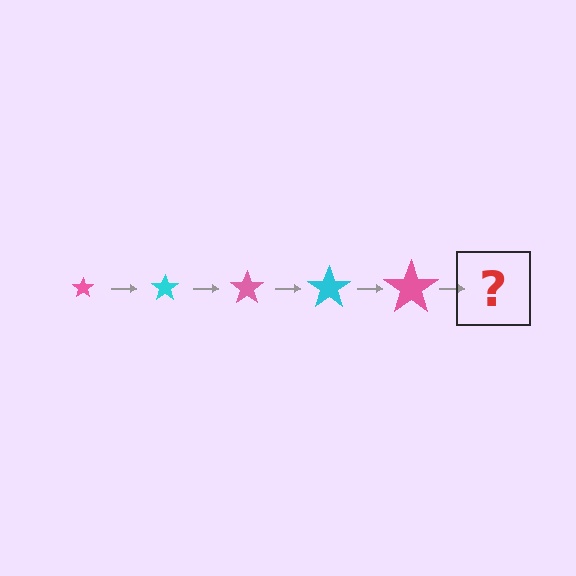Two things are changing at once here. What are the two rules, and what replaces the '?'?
The two rules are that the star grows larger each step and the color cycles through pink and cyan. The '?' should be a cyan star, larger than the previous one.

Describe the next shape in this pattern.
It should be a cyan star, larger than the previous one.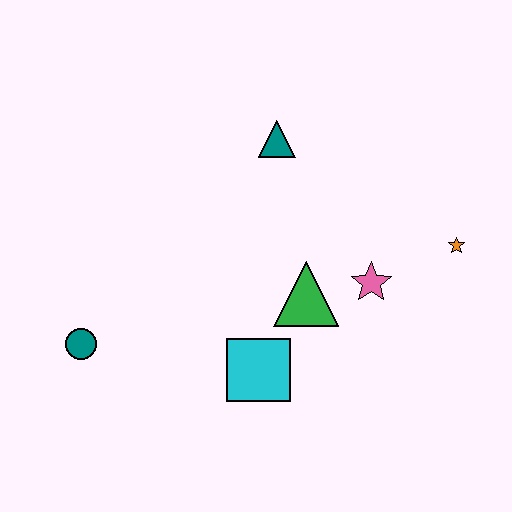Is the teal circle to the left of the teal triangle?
Yes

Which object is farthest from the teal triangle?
The teal circle is farthest from the teal triangle.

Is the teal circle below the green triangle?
Yes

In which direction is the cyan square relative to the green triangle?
The cyan square is below the green triangle.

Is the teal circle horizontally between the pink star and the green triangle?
No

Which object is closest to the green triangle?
The pink star is closest to the green triangle.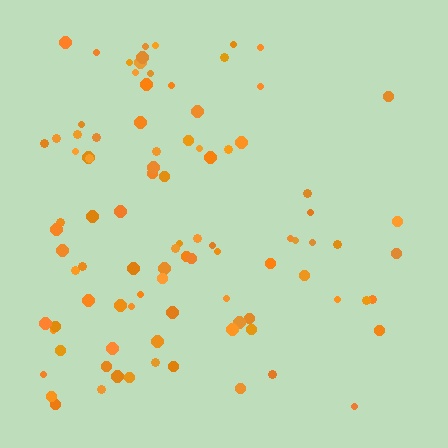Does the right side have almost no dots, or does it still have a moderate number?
Still a moderate number, just noticeably fewer than the left.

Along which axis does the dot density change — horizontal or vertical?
Horizontal.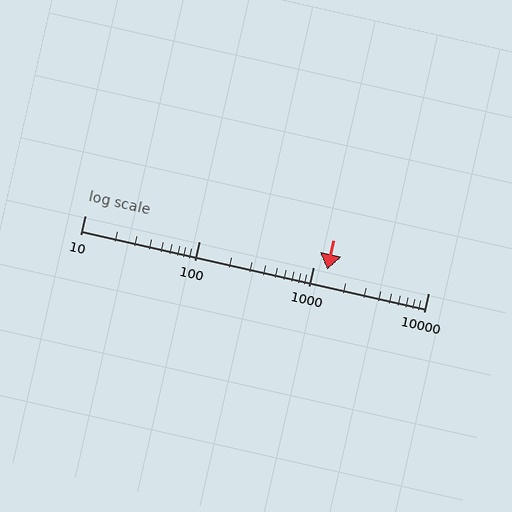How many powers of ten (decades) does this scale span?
The scale spans 3 decades, from 10 to 10000.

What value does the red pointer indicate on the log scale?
The pointer indicates approximately 1300.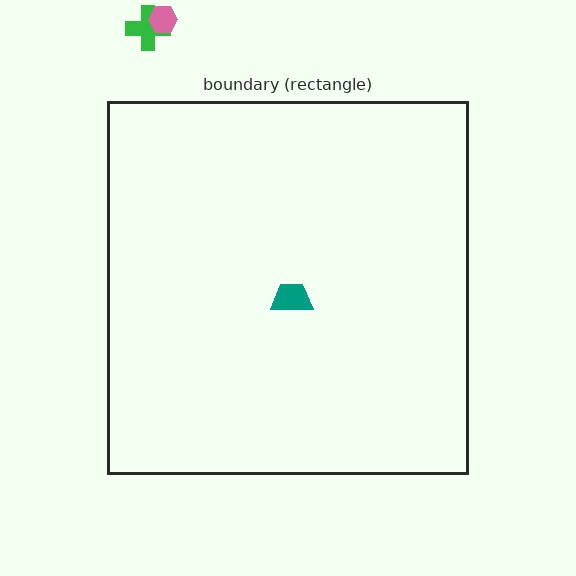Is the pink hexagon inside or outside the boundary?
Outside.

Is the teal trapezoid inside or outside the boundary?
Inside.